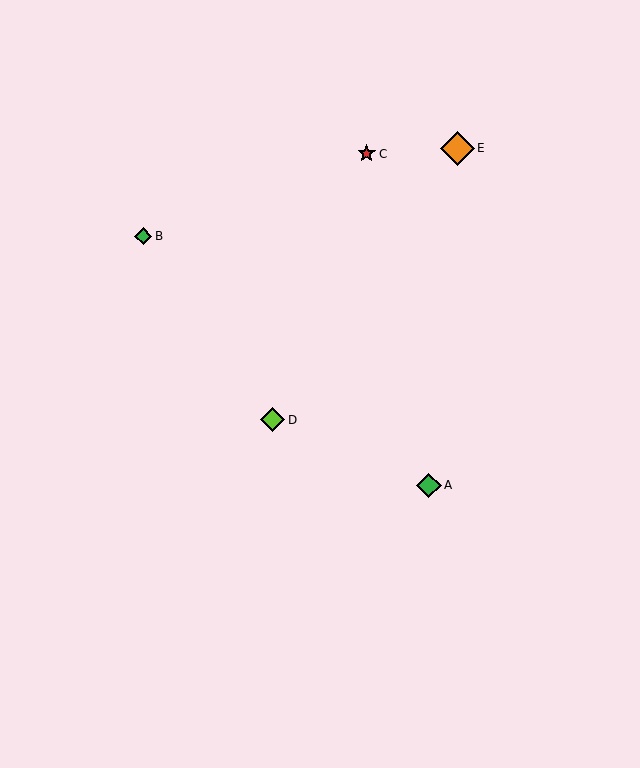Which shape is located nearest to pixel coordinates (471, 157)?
The orange diamond (labeled E) at (457, 148) is nearest to that location.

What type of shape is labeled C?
Shape C is a red star.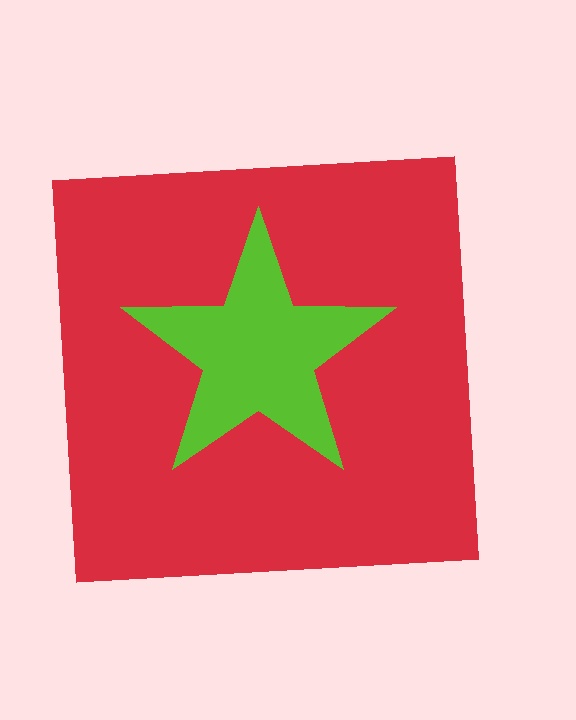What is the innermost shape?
The lime star.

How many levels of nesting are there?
2.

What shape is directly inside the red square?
The lime star.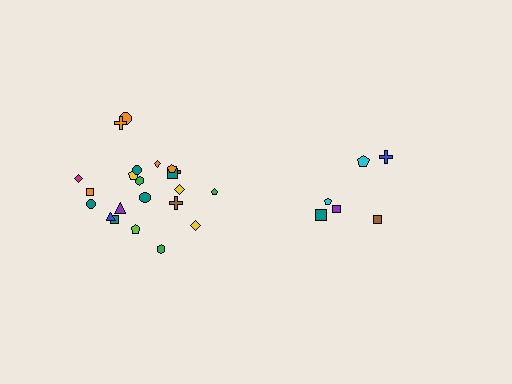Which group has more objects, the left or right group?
The left group.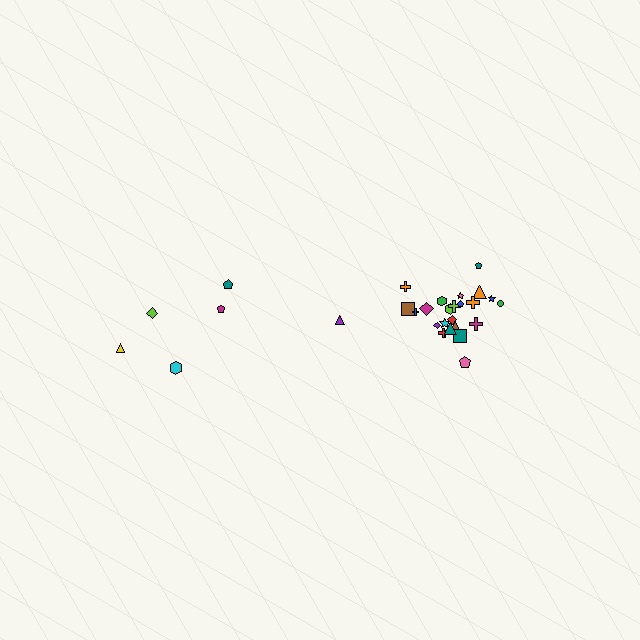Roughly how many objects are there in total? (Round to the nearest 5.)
Roughly 30 objects in total.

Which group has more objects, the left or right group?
The right group.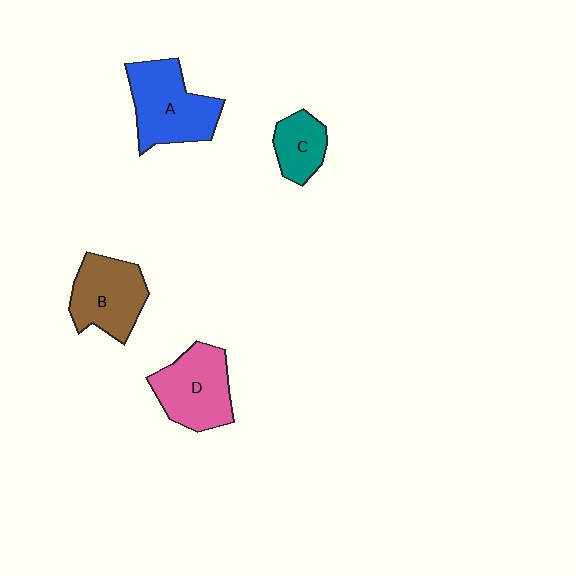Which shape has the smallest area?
Shape C (teal).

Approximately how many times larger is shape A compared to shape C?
Approximately 2.0 times.